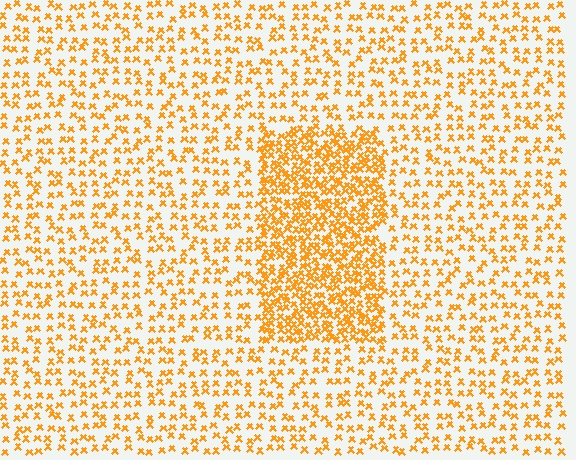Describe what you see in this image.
The image contains small orange elements arranged at two different densities. A rectangle-shaped region is visible where the elements are more densely packed than the surrounding area.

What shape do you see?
I see a rectangle.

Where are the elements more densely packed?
The elements are more densely packed inside the rectangle boundary.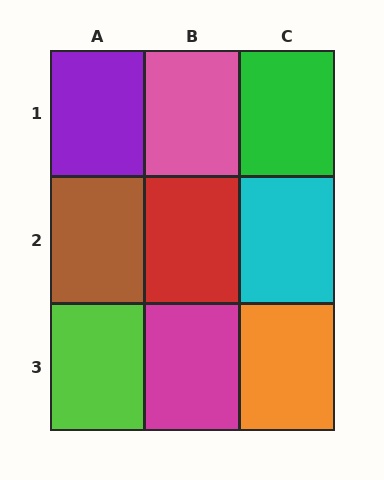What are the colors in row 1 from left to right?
Purple, pink, green.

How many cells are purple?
1 cell is purple.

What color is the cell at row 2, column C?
Cyan.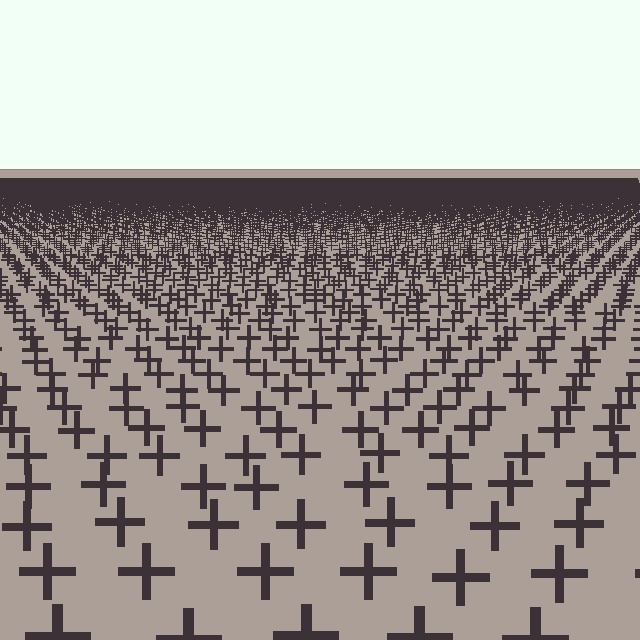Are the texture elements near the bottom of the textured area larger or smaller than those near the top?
Larger. Near the bottom, elements are closer to the viewer and appear at a bigger on-screen size.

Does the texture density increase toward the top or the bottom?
Density increases toward the top.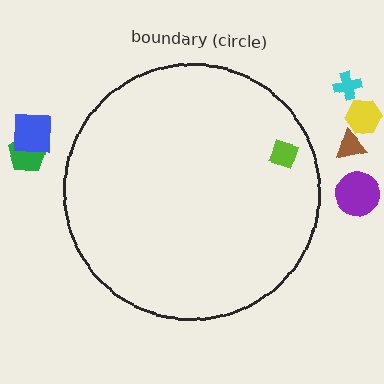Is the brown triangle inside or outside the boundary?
Outside.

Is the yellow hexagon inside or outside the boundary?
Outside.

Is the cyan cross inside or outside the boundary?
Outside.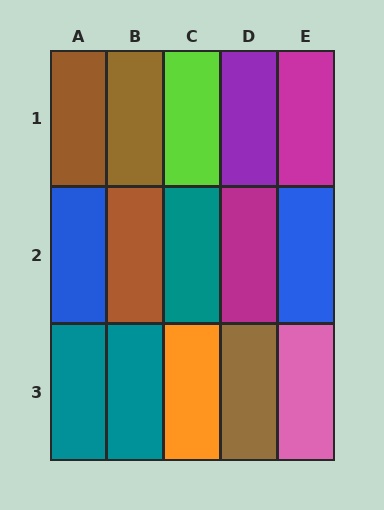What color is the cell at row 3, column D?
Brown.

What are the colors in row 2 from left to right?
Blue, brown, teal, magenta, blue.